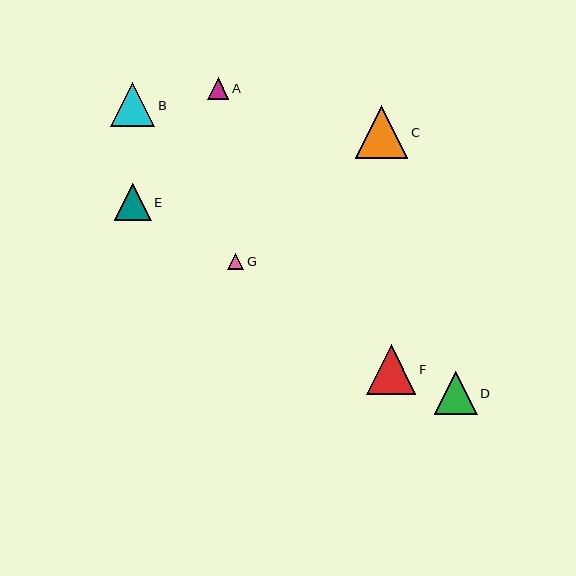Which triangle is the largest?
Triangle C is the largest with a size of approximately 52 pixels.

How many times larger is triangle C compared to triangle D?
Triangle C is approximately 1.2 times the size of triangle D.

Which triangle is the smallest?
Triangle G is the smallest with a size of approximately 16 pixels.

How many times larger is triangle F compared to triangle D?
Triangle F is approximately 1.2 times the size of triangle D.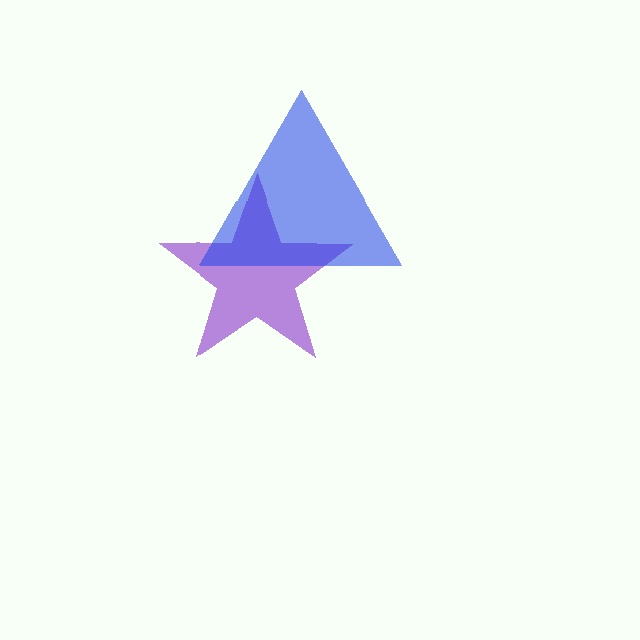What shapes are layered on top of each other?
The layered shapes are: a purple star, a blue triangle.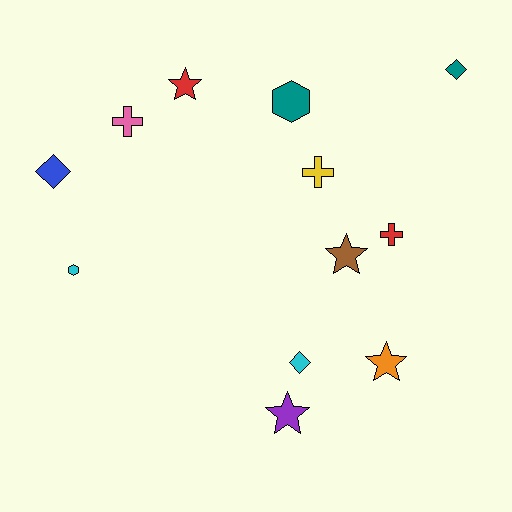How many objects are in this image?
There are 12 objects.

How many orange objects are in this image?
There is 1 orange object.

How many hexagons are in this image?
There are 2 hexagons.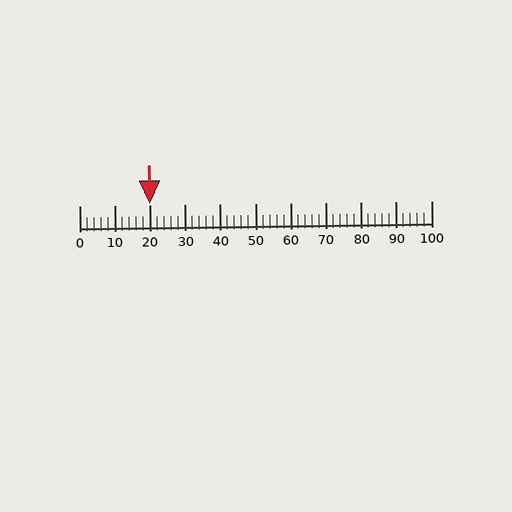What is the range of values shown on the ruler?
The ruler shows values from 0 to 100.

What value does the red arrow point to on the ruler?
The red arrow points to approximately 20.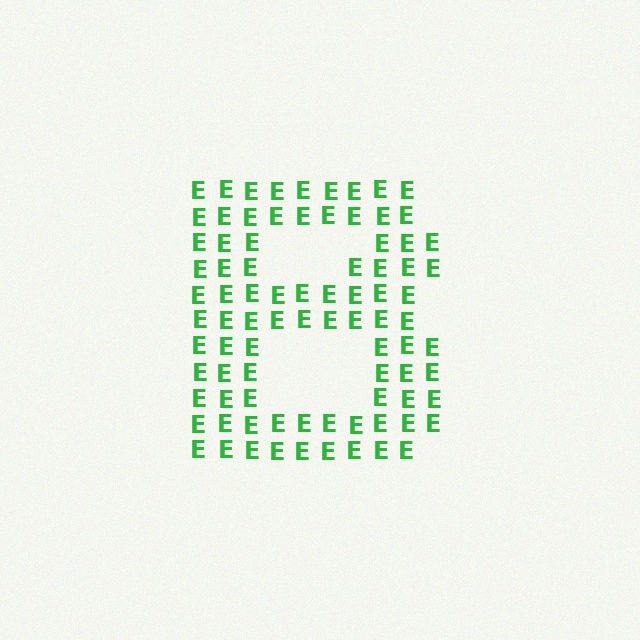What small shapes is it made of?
It is made of small letter E's.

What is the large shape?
The large shape is the letter B.